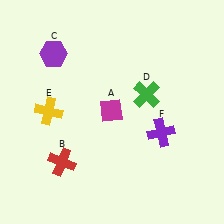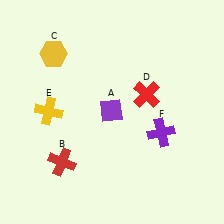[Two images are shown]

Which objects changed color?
A changed from magenta to purple. C changed from purple to yellow. D changed from green to red.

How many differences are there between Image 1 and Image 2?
There are 3 differences between the two images.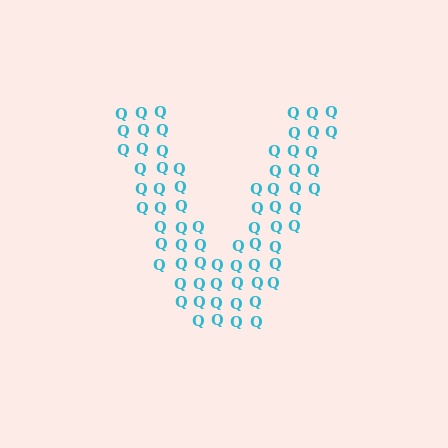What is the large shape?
The large shape is the letter V.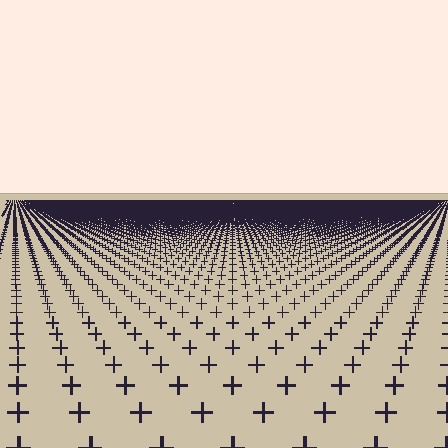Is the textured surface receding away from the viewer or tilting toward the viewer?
The surface is receding away from the viewer. Texture elements get smaller and denser toward the top.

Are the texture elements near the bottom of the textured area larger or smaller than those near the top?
Larger. Near the bottom, elements are closer to the viewer and appear at a bigger on-screen size.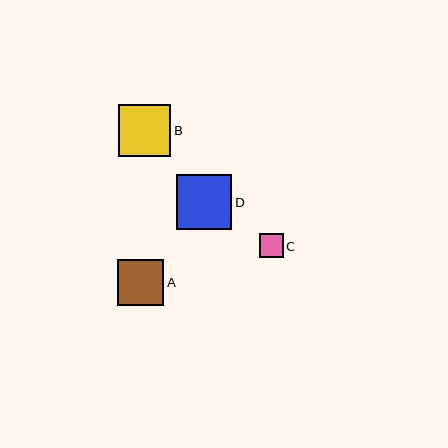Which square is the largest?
Square D is the largest with a size of approximately 55 pixels.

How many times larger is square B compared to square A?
Square B is approximately 1.1 times the size of square A.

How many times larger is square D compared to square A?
Square D is approximately 1.2 times the size of square A.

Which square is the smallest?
Square C is the smallest with a size of approximately 23 pixels.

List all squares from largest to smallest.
From largest to smallest: D, B, A, C.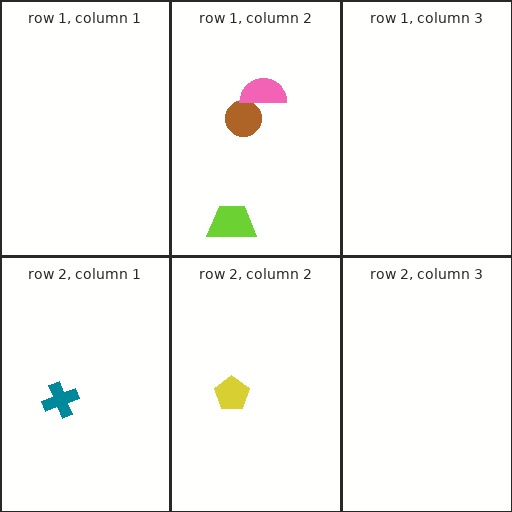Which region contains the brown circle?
The row 1, column 2 region.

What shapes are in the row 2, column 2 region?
The yellow pentagon.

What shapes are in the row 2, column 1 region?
The teal cross.